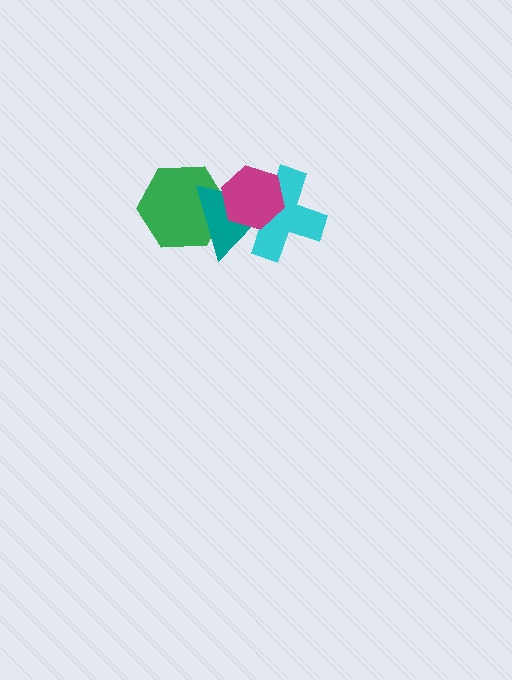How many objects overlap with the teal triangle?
3 objects overlap with the teal triangle.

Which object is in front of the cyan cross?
The magenta hexagon is in front of the cyan cross.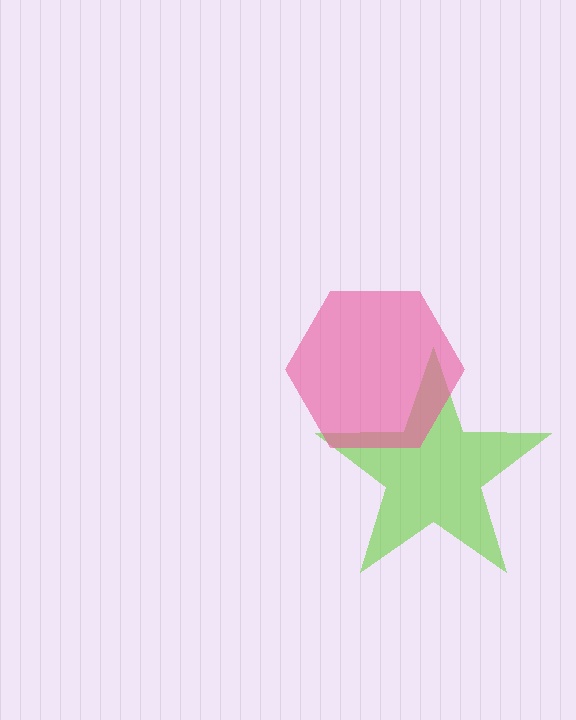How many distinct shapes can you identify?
There are 2 distinct shapes: a lime star, a pink hexagon.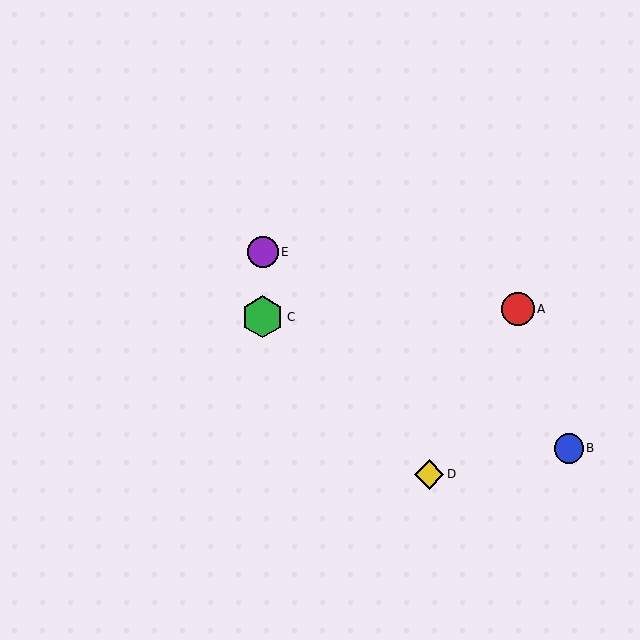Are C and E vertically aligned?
Yes, both are at x≈263.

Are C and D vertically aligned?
No, C is at x≈263 and D is at x≈429.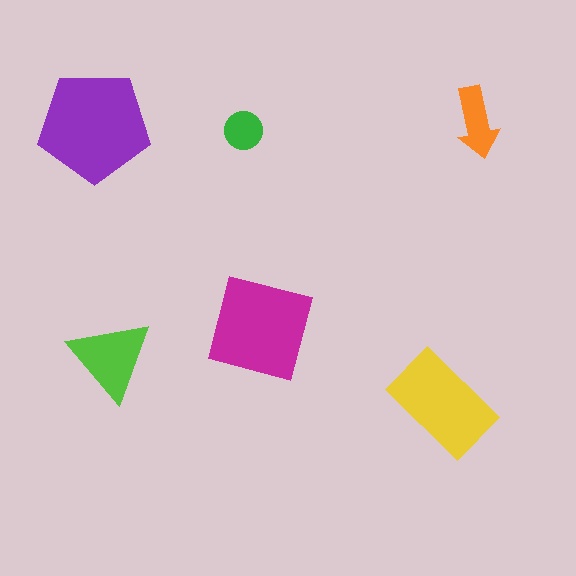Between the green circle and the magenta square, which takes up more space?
The magenta square.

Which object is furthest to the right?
The orange arrow is rightmost.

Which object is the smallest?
The green circle.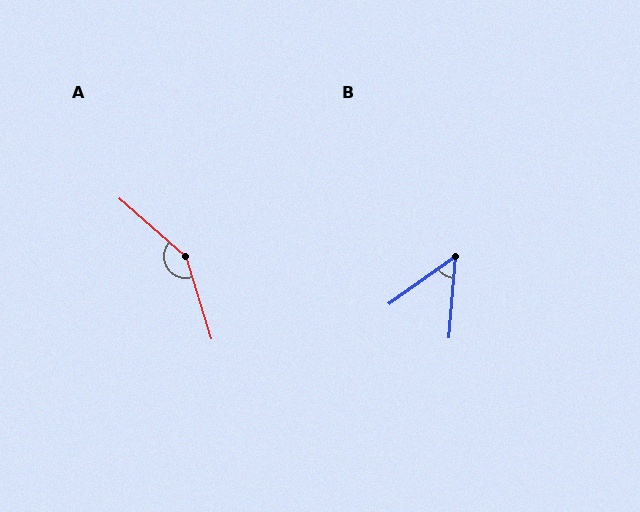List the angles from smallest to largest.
B (50°), A (149°).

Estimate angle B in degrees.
Approximately 50 degrees.